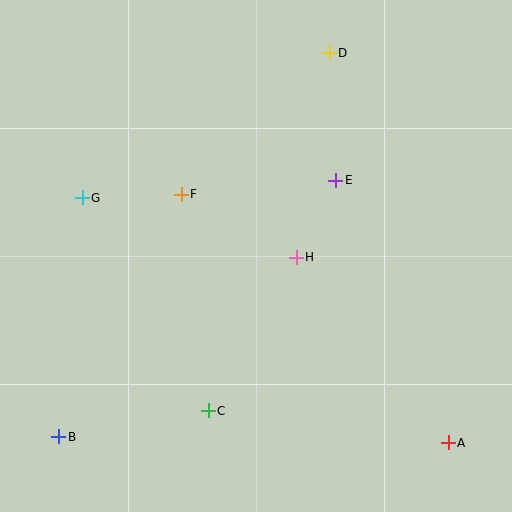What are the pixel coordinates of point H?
Point H is at (296, 257).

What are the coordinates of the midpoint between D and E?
The midpoint between D and E is at (333, 117).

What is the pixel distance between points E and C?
The distance between E and C is 264 pixels.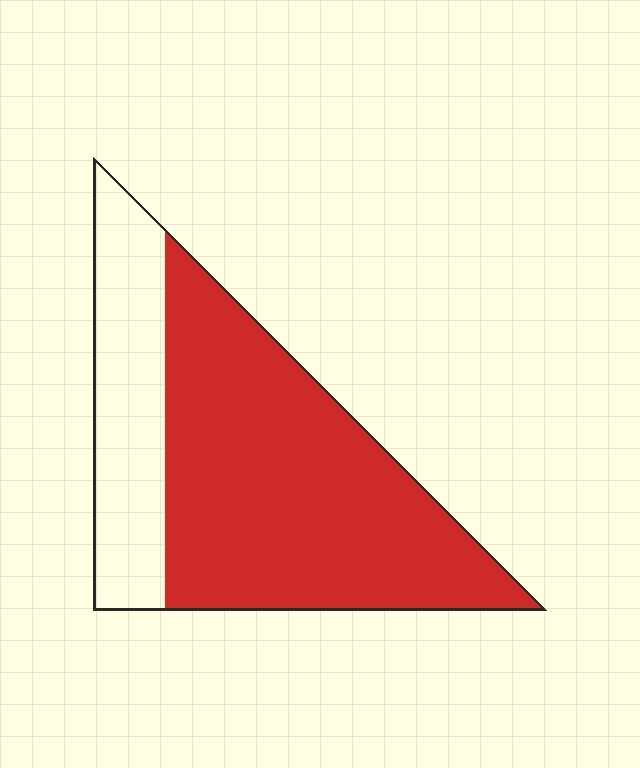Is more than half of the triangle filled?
Yes.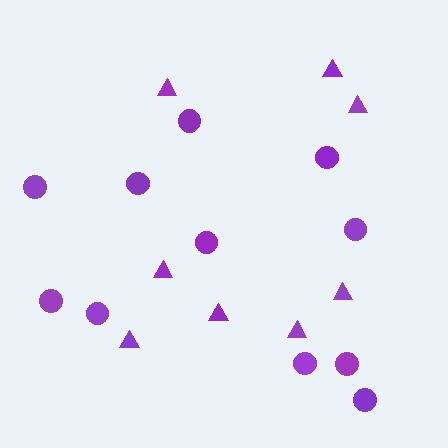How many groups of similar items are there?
There are 2 groups: one group of triangles (8) and one group of circles (11).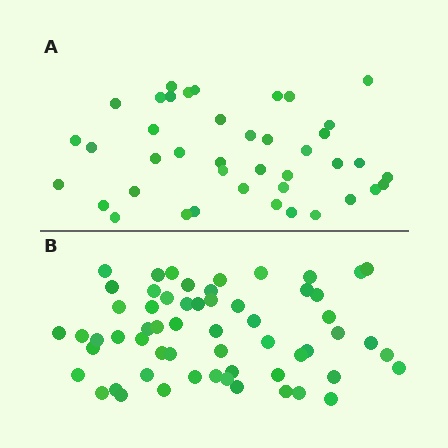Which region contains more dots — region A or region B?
Region B (the bottom region) has more dots.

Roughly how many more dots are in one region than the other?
Region B has approximately 20 more dots than region A.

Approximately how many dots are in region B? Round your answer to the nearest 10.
About 60 dots. (The exact count is 59, which rounds to 60.)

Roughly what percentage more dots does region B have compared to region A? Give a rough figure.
About 45% more.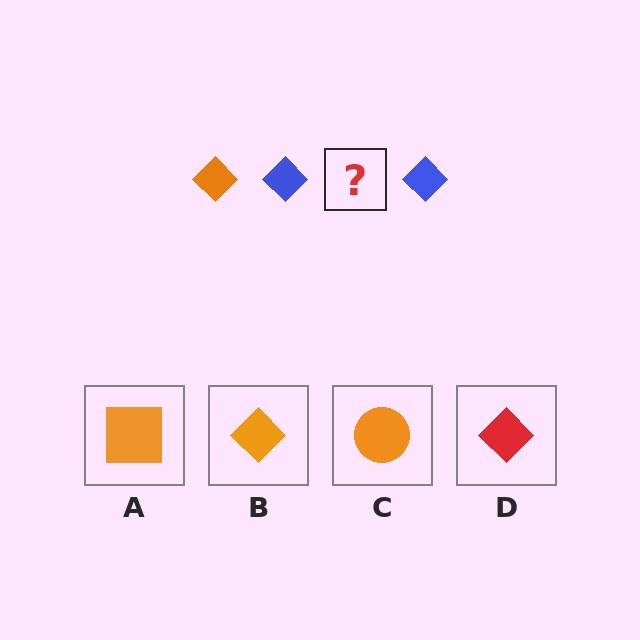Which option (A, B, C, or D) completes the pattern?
B.